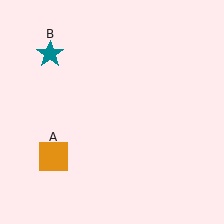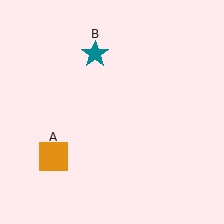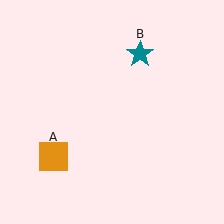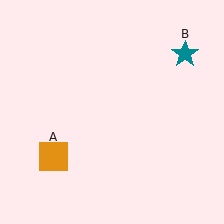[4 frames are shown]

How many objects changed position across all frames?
1 object changed position: teal star (object B).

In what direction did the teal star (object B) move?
The teal star (object B) moved right.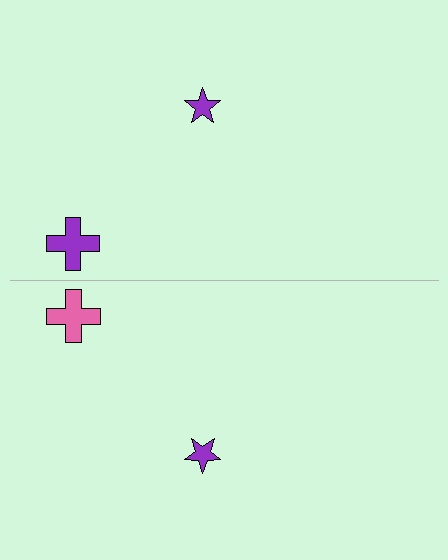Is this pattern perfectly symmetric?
No, the pattern is not perfectly symmetric. The pink cross on the bottom side breaks the symmetry — its mirror counterpart is purple.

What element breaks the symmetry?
The pink cross on the bottom side breaks the symmetry — its mirror counterpart is purple.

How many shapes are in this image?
There are 4 shapes in this image.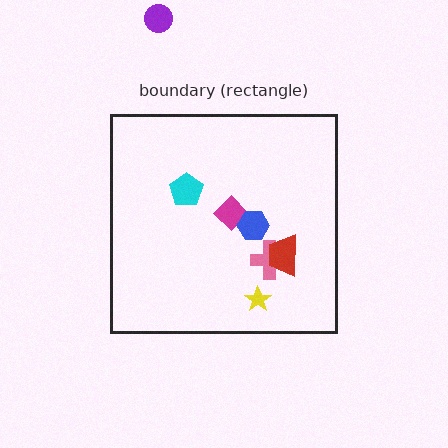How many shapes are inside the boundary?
6 inside, 1 outside.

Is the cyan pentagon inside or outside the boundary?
Inside.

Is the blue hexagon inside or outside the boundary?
Inside.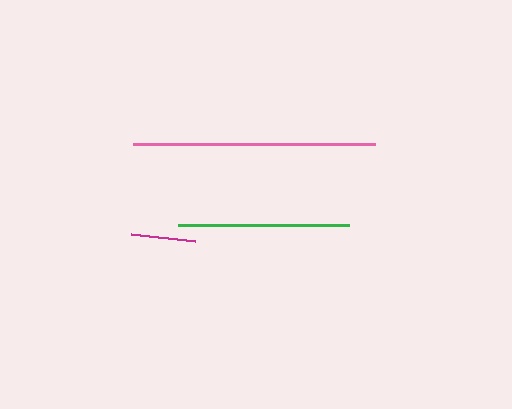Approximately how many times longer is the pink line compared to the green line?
The pink line is approximately 1.4 times the length of the green line.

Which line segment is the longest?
The pink line is the longest at approximately 242 pixels.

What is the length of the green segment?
The green segment is approximately 171 pixels long.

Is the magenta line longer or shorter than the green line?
The green line is longer than the magenta line.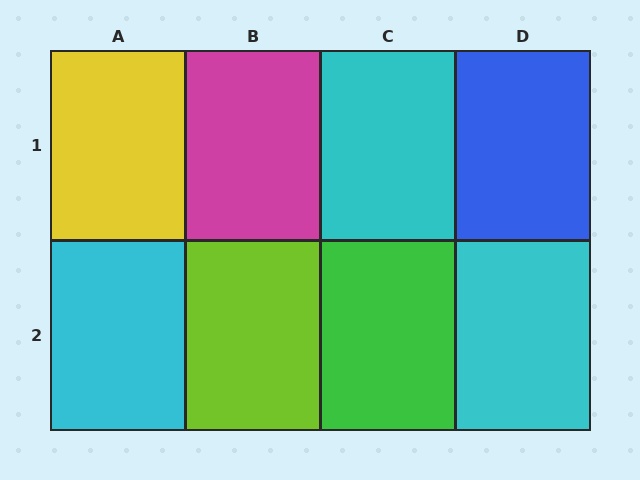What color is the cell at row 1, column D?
Blue.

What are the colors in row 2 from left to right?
Cyan, lime, green, cyan.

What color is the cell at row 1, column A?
Yellow.